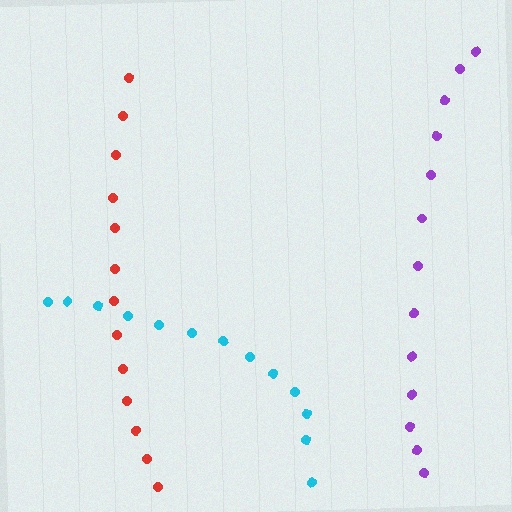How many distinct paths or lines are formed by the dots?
There are 3 distinct paths.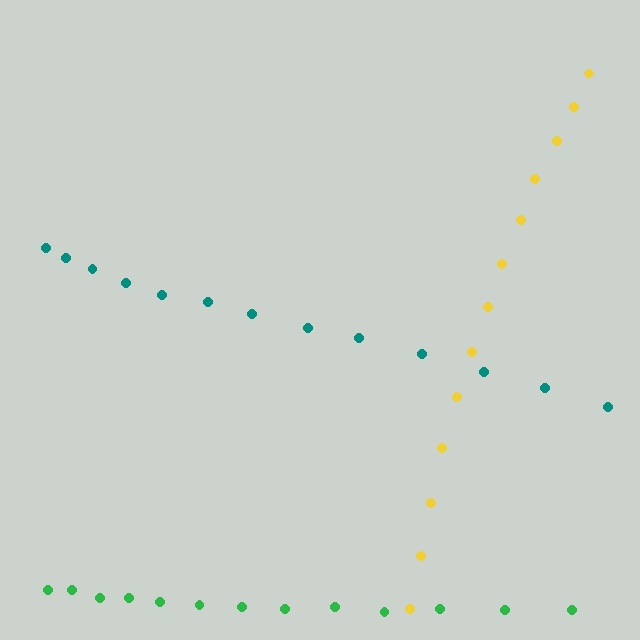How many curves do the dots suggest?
There are 3 distinct paths.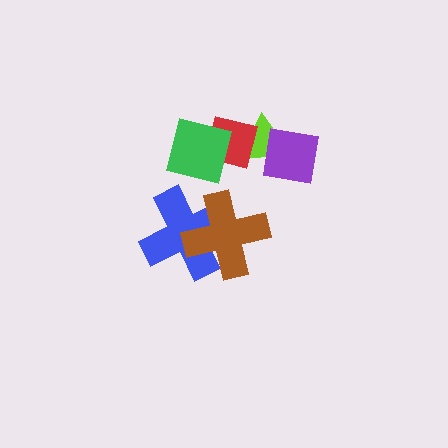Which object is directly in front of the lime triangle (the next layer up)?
The red square is directly in front of the lime triangle.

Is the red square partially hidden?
Yes, it is partially covered by another shape.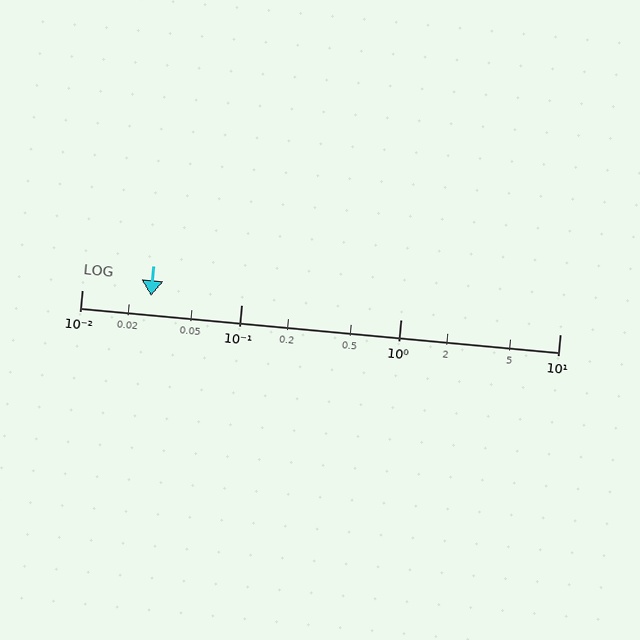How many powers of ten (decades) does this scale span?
The scale spans 3 decades, from 0.01 to 10.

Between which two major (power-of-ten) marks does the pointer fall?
The pointer is between 0.01 and 0.1.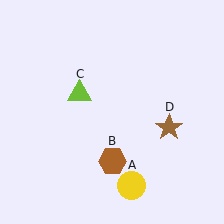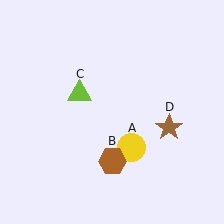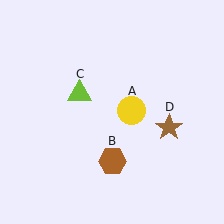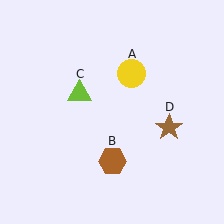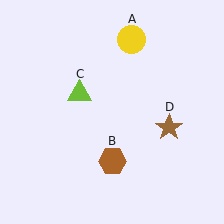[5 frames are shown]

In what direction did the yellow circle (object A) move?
The yellow circle (object A) moved up.